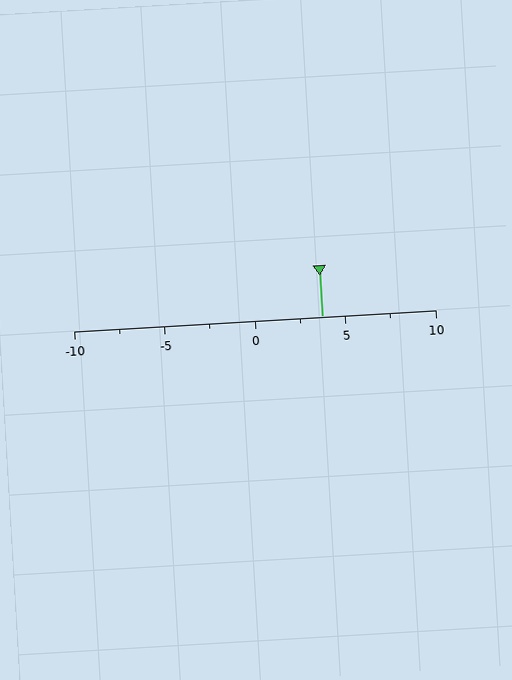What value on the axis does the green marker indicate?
The marker indicates approximately 3.8.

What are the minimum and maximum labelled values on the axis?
The axis runs from -10 to 10.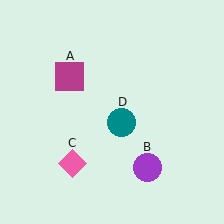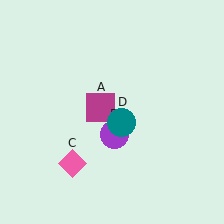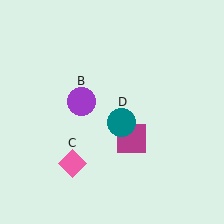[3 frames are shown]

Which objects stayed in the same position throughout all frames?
Pink diamond (object C) and teal circle (object D) remained stationary.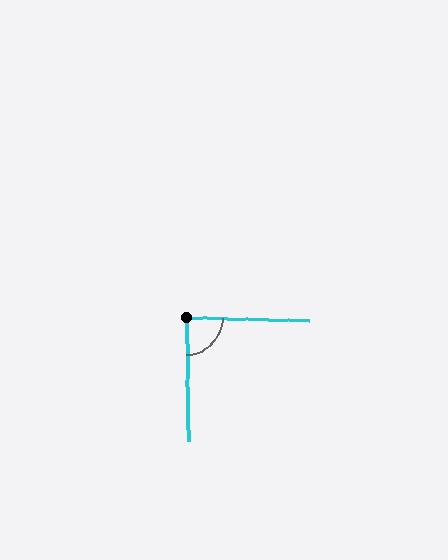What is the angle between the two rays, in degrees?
Approximately 88 degrees.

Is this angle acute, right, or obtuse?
It is approximately a right angle.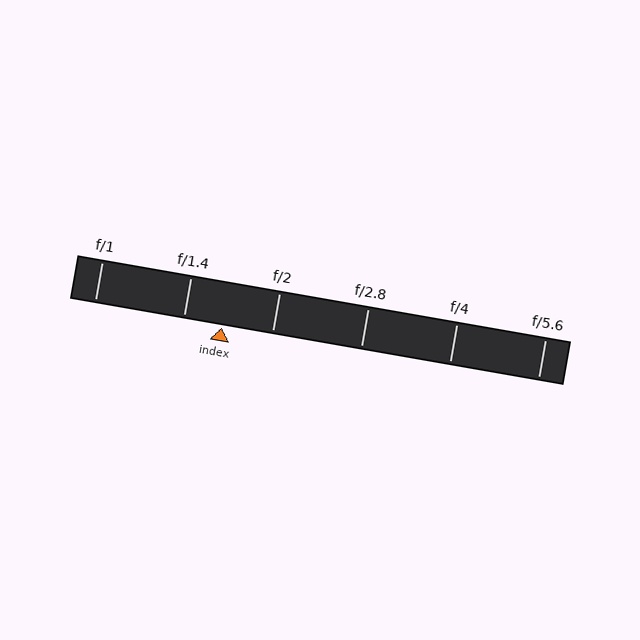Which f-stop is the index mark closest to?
The index mark is closest to f/1.4.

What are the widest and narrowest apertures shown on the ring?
The widest aperture shown is f/1 and the narrowest is f/5.6.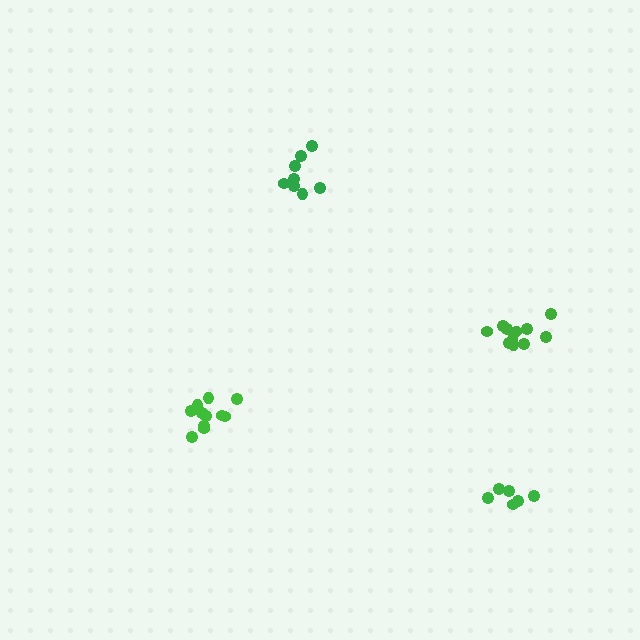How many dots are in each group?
Group 1: 8 dots, Group 2: 11 dots, Group 3: 6 dots, Group 4: 11 dots (36 total).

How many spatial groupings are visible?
There are 4 spatial groupings.